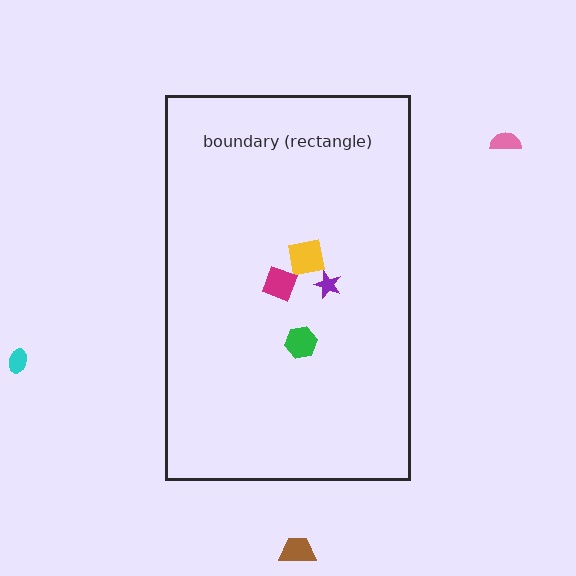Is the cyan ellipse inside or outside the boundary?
Outside.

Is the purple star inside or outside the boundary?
Inside.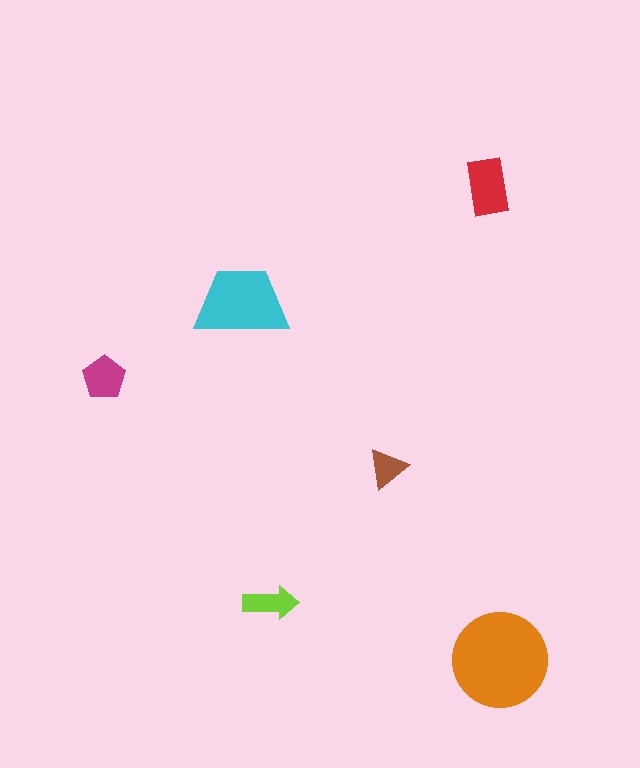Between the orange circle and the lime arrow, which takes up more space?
The orange circle.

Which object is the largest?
The orange circle.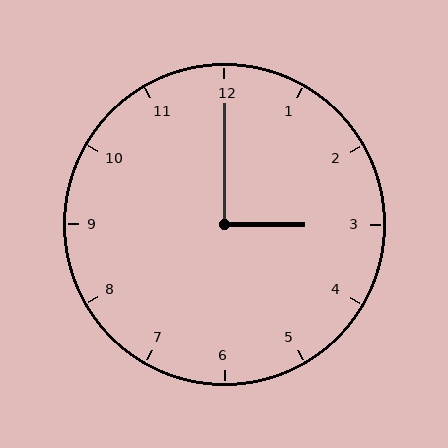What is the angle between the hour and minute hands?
Approximately 90 degrees.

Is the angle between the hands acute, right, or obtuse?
It is right.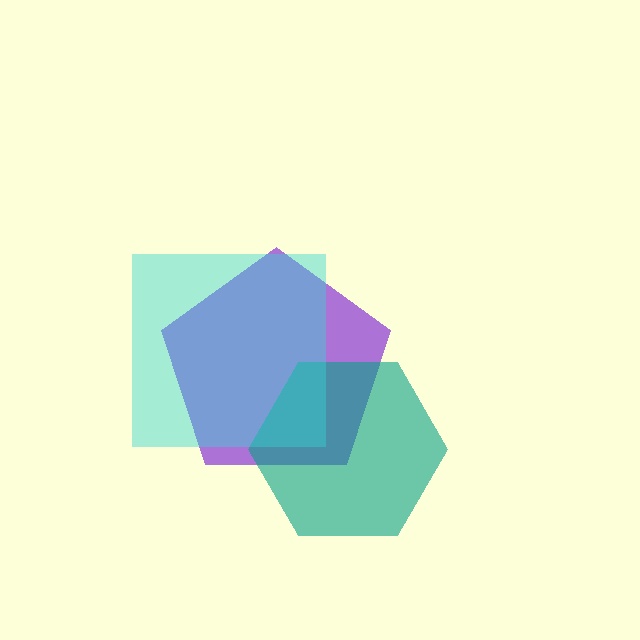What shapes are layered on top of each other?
The layered shapes are: a purple pentagon, a teal hexagon, a cyan square.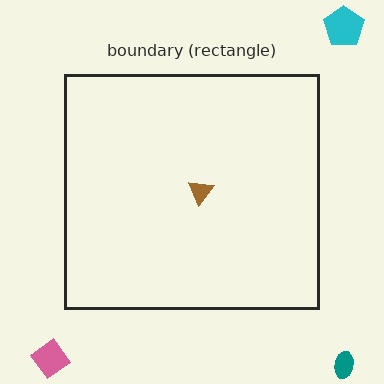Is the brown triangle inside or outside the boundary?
Inside.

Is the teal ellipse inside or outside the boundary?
Outside.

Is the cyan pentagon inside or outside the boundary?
Outside.